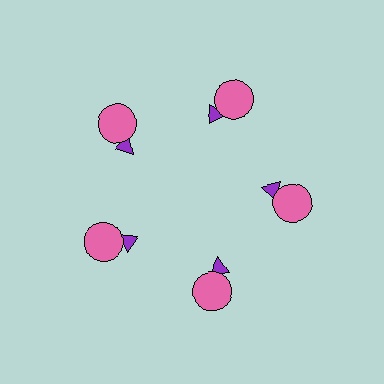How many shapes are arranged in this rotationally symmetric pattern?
There are 10 shapes, arranged in 5 groups of 2.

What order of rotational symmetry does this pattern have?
This pattern has 5-fold rotational symmetry.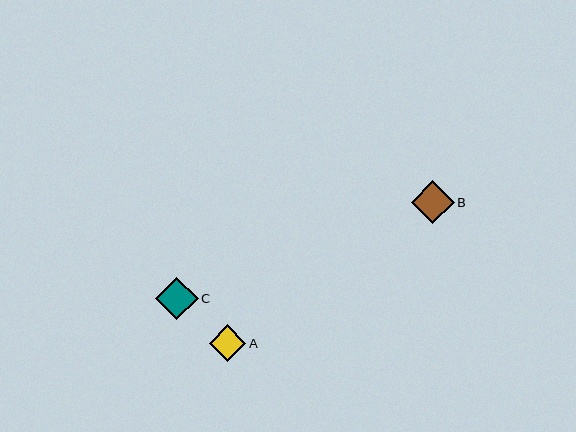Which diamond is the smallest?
Diamond A is the smallest with a size of approximately 36 pixels.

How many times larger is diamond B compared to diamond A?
Diamond B is approximately 1.2 times the size of diamond A.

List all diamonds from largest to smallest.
From largest to smallest: B, C, A.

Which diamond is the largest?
Diamond B is the largest with a size of approximately 43 pixels.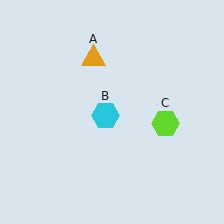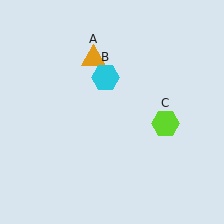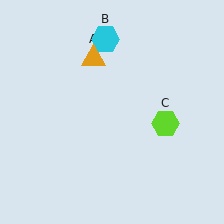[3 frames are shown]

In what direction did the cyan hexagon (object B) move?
The cyan hexagon (object B) moved up.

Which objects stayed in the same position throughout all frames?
Orange triangle (object A) and lime hexagon (object C) remained stationary.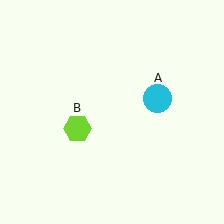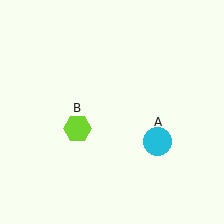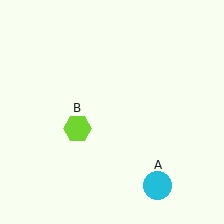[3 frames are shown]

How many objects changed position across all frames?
1 object changed position: cyan circle (object A).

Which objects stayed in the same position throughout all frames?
Lime hexagon (object B) remained stationary.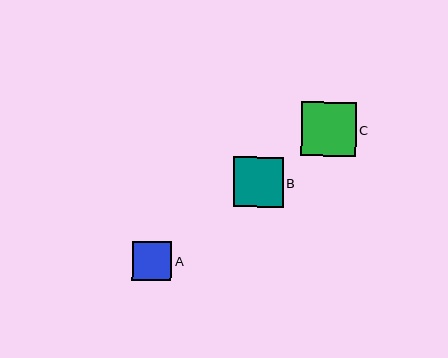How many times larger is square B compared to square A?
Square B is approximately 1.3 times the size of square A.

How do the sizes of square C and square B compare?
Square C and square B are approximately the same size.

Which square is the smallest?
Square A is the smallest with a size of approximately 39 pixels.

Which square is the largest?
Square C is the largest with a size of approximately 54 pixels.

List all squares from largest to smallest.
From largest to smallest: C, B, A.